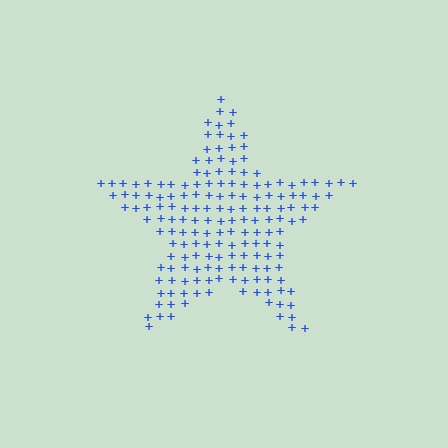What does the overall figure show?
The overall figure shows a star.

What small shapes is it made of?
It is made of small plus signs.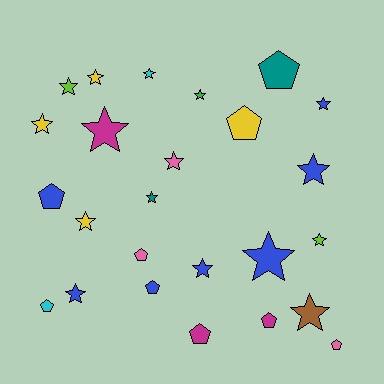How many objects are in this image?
There are 25 objects.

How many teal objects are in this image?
There are 2 teal objects.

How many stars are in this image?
There are 16 stars.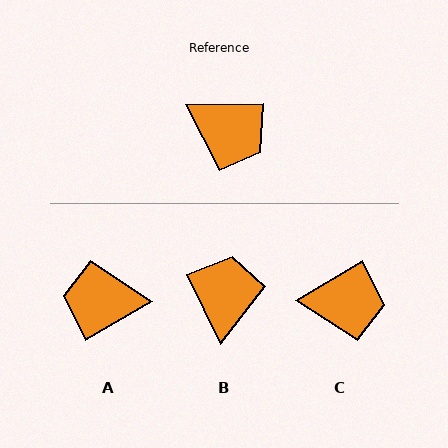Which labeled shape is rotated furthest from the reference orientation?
A, about 151 degrees away.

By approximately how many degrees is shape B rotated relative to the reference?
Approximately 115 degrees counter-clockwise.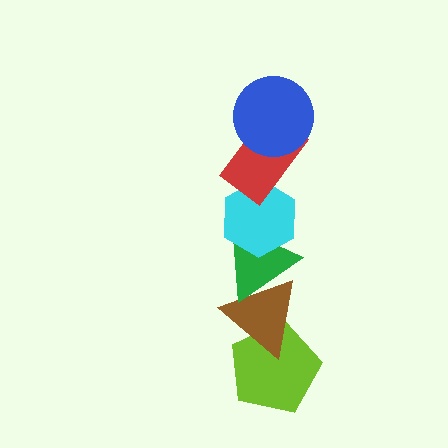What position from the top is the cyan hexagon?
The cyan hexagon is 3rd from the top.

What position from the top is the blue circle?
The blue circle is 1st from the top.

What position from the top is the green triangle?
The green triangle is 4th from the top.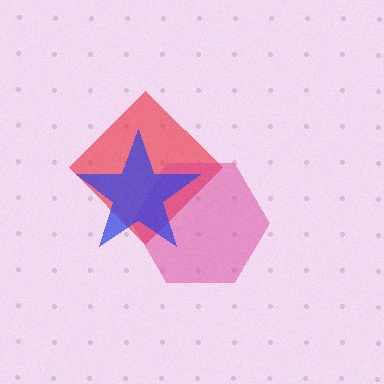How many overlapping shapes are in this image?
There are 3 overlapping shapes in the image.